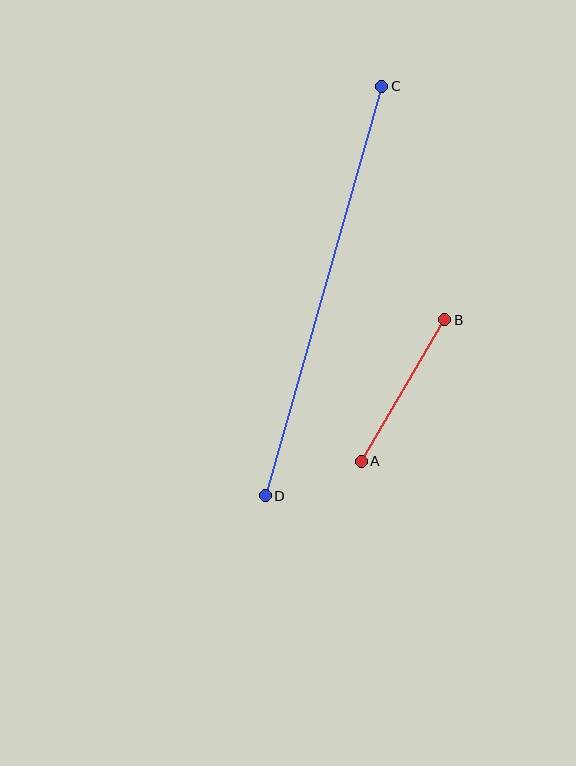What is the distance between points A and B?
The distance is approximately 164 pixels.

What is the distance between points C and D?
The distance is approximately 426 pixels.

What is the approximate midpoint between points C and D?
The midpoint is at approximately (323, 291) pixels.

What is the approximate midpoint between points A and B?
The midpoint is at approximately (403, 390) pixels.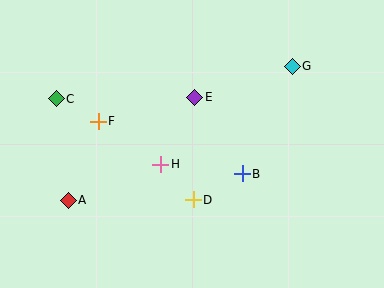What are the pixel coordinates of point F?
Point F is at (98, 121).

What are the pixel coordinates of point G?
Point G is at (292, 66).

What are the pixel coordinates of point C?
Point C is at (56, 99).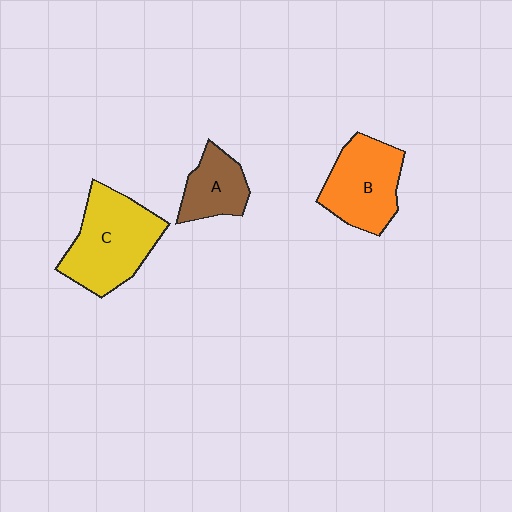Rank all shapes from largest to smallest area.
From largest to smallest: C (yellow), B (orange), A (brown).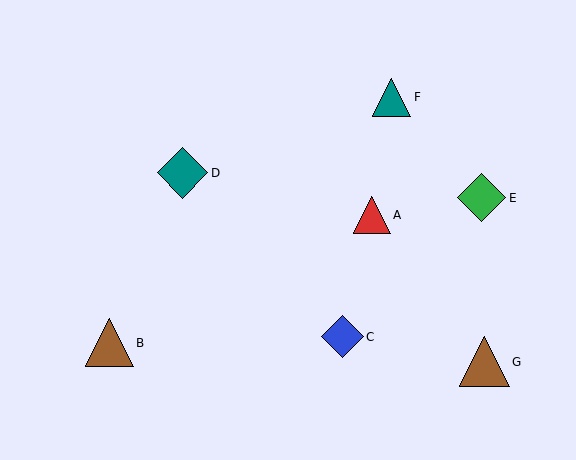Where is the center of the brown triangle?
The center of the brown triangle is at (109, 343).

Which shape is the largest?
The teal diamond (labeled D) is the largest.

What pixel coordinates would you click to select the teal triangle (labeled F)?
Click at (392, 97) to select the teal triangle F.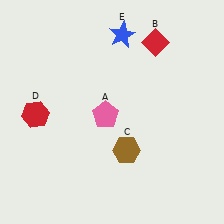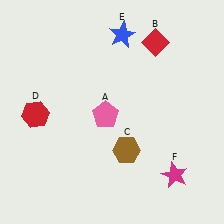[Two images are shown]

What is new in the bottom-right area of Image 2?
A magenta star (F) was added in the bottom-right area of Image 2.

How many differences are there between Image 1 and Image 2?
There is 1 difference between the two images.